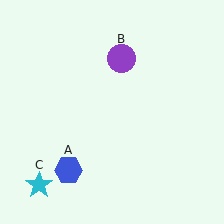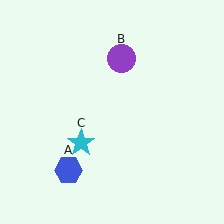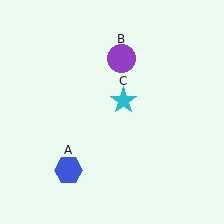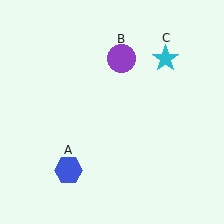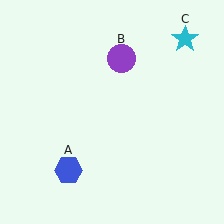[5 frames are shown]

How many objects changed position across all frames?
1 object changed position: cyan star (object C).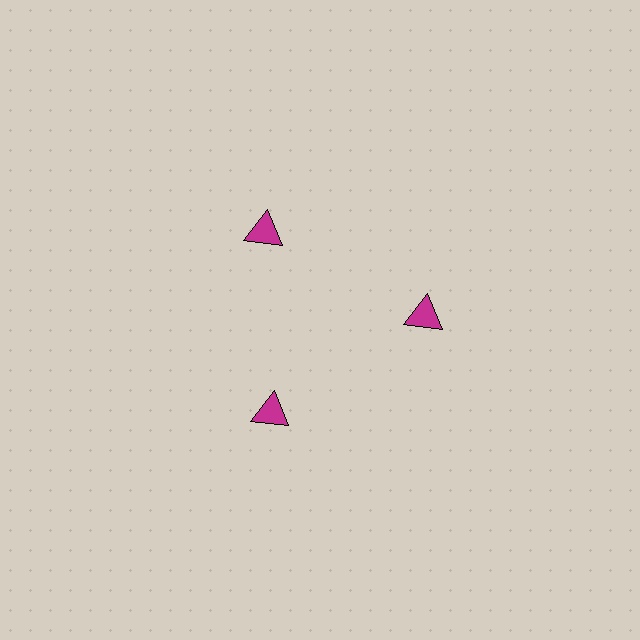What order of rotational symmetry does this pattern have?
This pattern has 3-fold rotational symmetry.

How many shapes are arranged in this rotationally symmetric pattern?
There are 3 shapes, arranged in 3 groups of 1.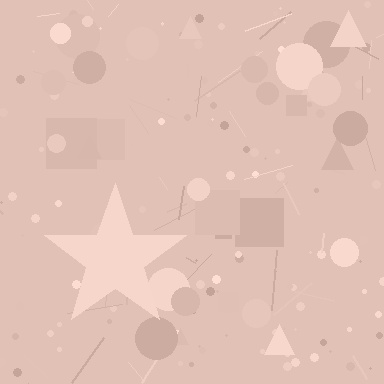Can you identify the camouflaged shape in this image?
The camouflaged shape is a star.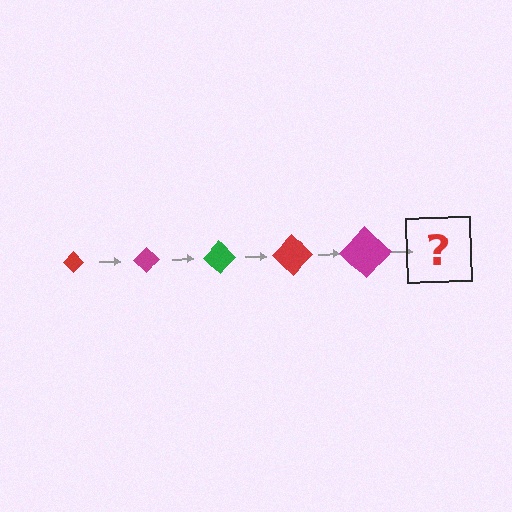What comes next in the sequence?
The next element should be a green diamond, larger than the previous one.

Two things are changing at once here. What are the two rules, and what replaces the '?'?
The two rules are that the diamond grows larger each step and the color cycles through red, magenta, and green. The '?' should be a green diamond, larger than the previous one.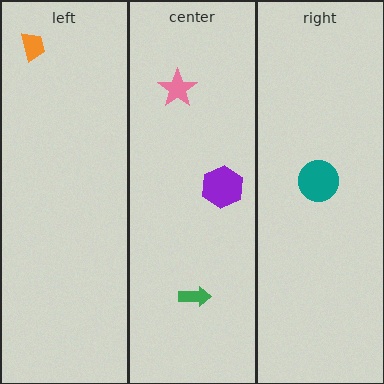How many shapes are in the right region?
1.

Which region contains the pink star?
The center region.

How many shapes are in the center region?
3.